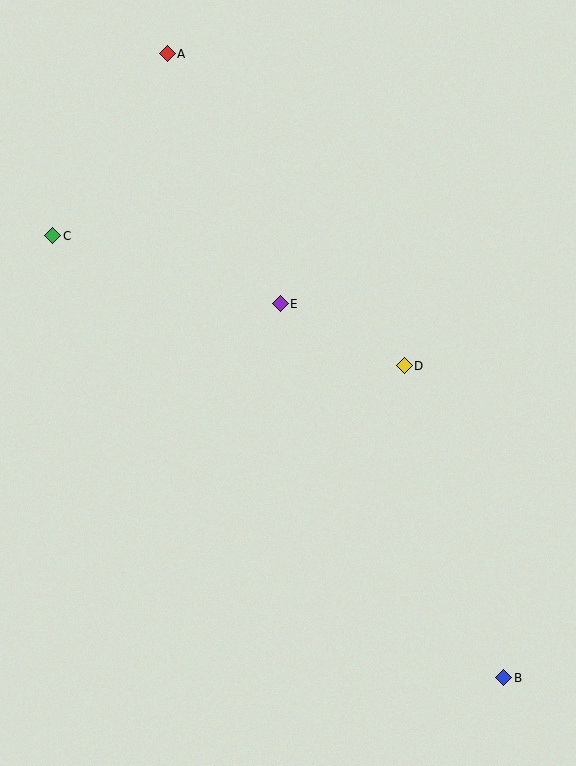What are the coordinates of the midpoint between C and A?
The midpoint between C and A is at (110, 145).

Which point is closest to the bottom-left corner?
Point B is closest to the bottom-left corner.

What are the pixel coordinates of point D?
Point D is at (404, 366).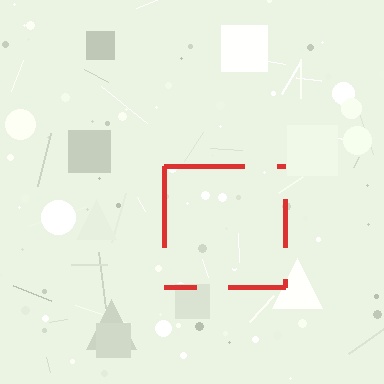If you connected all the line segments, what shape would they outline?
They would outline a square.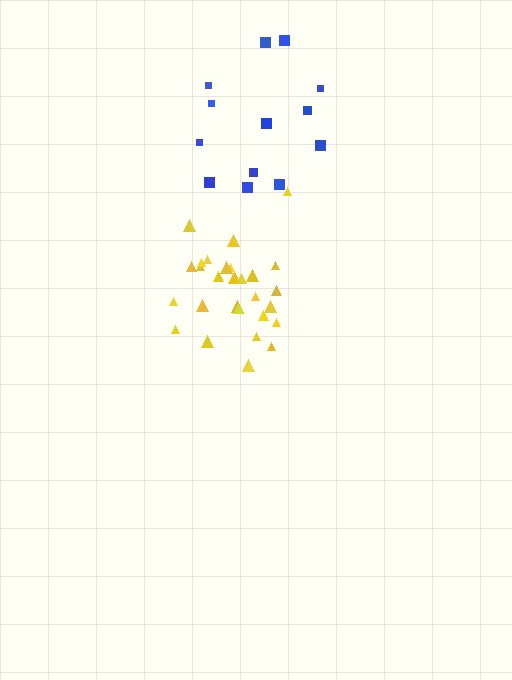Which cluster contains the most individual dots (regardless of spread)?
Yellow (29).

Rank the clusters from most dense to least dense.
yellow, blue.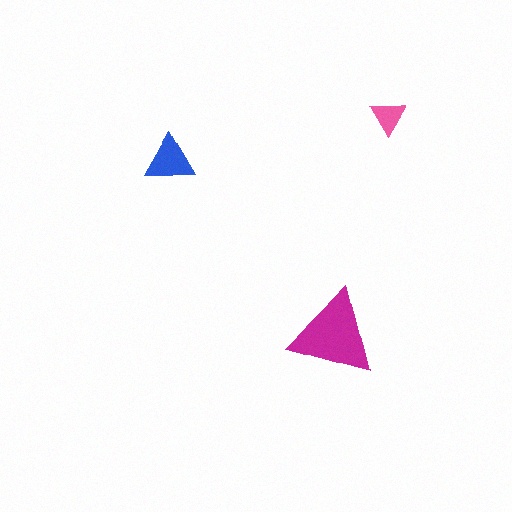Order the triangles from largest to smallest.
the magenta one, the blue one, the pink one.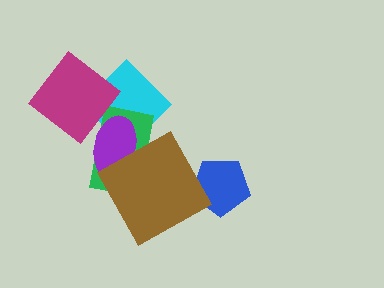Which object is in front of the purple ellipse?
The brown square is in front of the purple ellipse.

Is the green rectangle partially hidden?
Yes, it is partially covered by another shape.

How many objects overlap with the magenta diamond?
1 object overlaps with the magenta diamond.